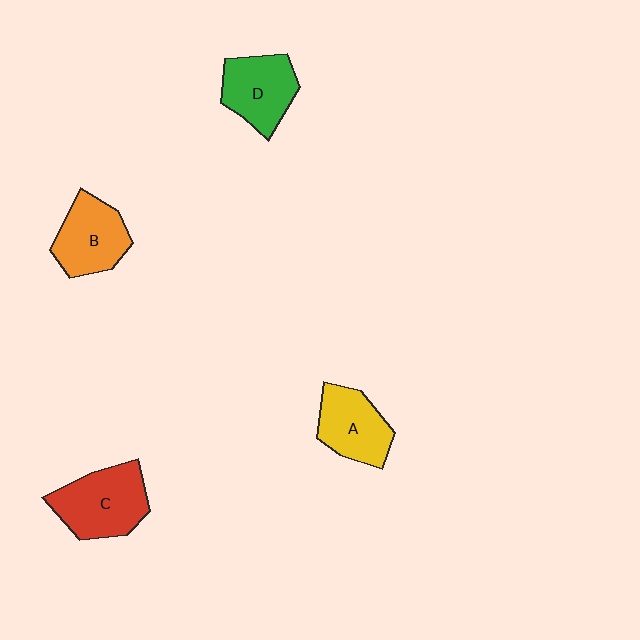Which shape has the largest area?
Shape C (red).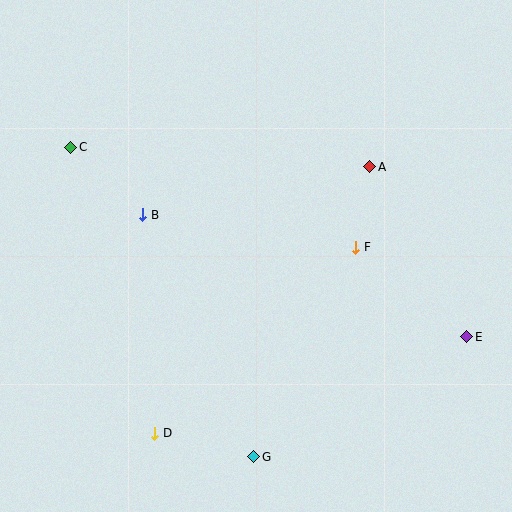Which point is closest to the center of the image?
Point F at (356, 247) is closest to the center.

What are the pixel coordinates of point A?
Point A is at (370, 167).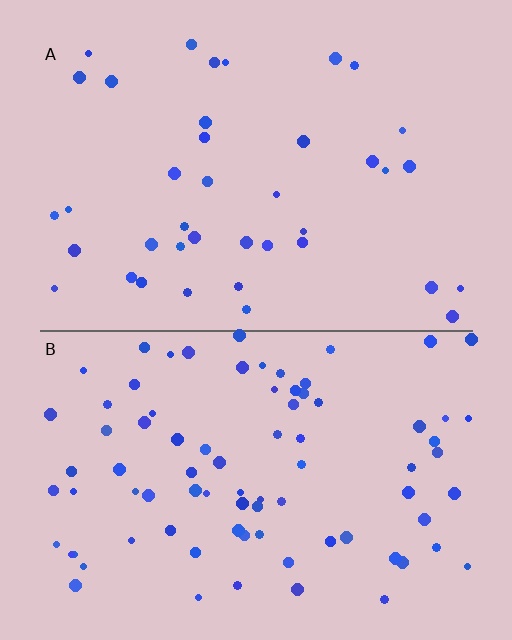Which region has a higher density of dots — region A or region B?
B (the bottom).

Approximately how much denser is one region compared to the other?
Approximately 2.1× — region B over region A.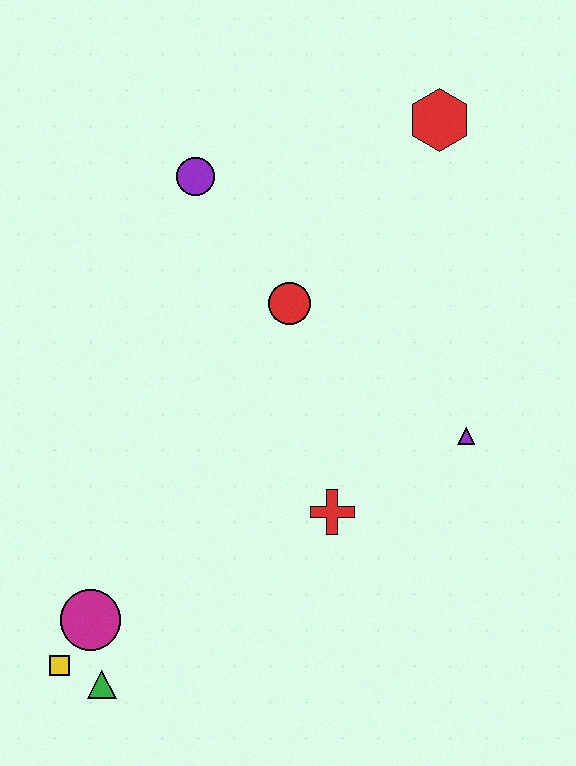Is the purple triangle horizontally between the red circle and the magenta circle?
No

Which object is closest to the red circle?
The purple circle is closest to the red circle.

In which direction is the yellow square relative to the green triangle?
The yellow square is to the left of the green triangle.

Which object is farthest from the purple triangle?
The yellow square is farthest from the purple triangle.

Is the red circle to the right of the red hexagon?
No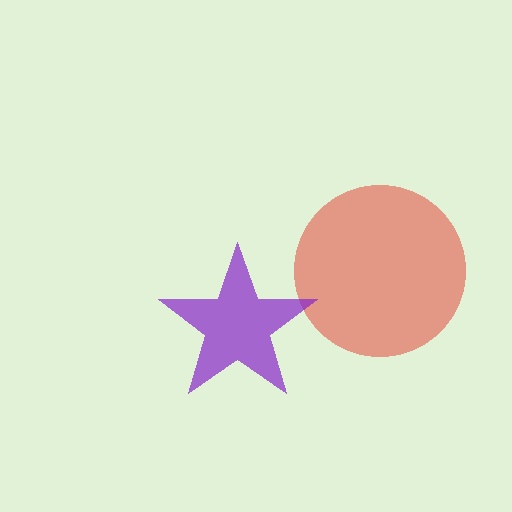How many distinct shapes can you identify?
There are 2 distinct shapes: a red circle, a purple star.